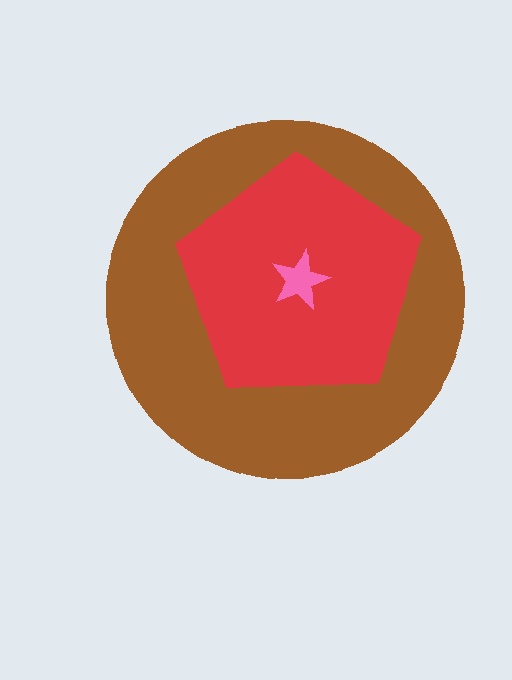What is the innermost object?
The pink star.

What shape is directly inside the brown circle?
The red pentagon.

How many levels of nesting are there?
3.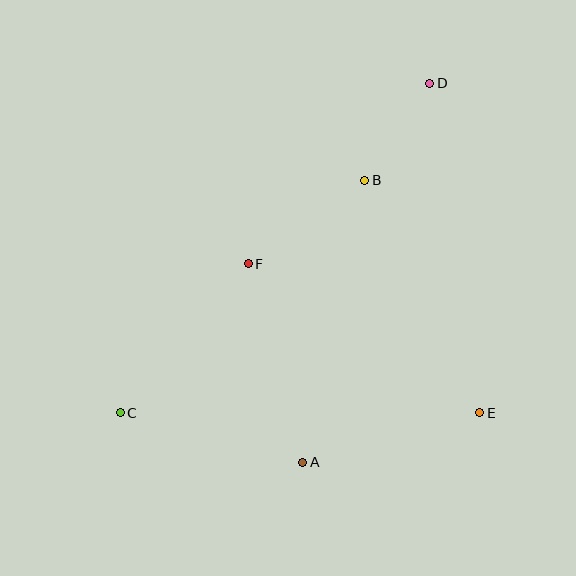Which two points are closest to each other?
Points B and D are closest to each other.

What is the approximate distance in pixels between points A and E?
The distance between A and E is approximately 184 pixels.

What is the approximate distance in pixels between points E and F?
The distance between E and F is approximately 275 pixels.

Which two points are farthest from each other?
Points C and D are farthest from each other.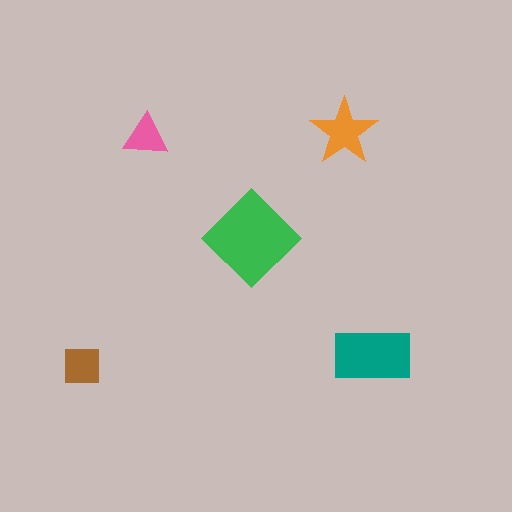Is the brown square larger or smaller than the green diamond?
Smaller.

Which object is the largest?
The green diamond.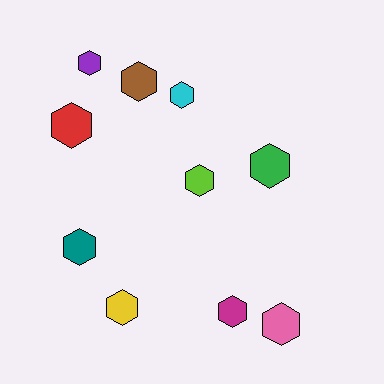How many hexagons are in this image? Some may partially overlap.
There are 10 hexagons.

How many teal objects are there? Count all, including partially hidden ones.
There is 1 teal object.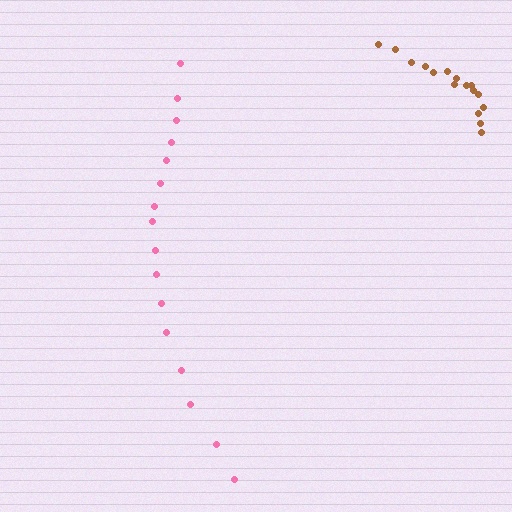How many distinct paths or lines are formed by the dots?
There are 2 distinct paths.